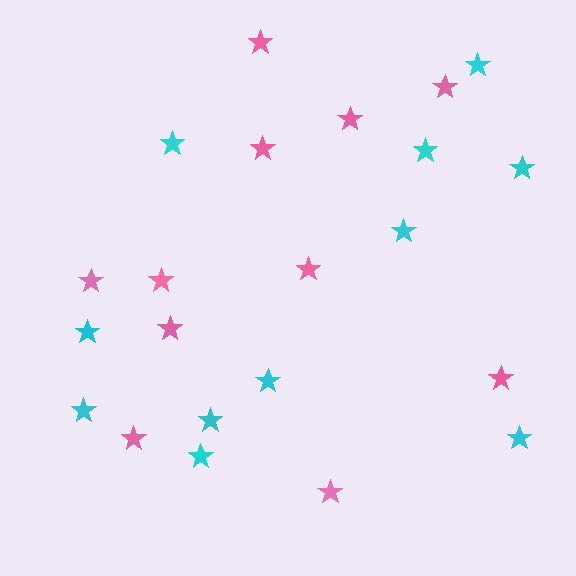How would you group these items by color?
There are 2 groups: one group of pink stars (11) and one group of cyan stars (11).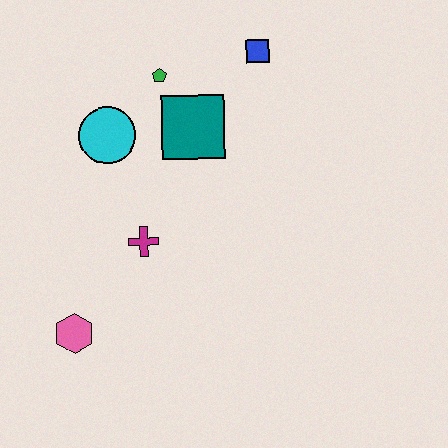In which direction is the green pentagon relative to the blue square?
The green pentagon is to the left of the blue square.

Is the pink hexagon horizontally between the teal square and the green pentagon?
No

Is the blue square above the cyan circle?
Yes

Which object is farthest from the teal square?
The pink hexagon is farthest from the teal square.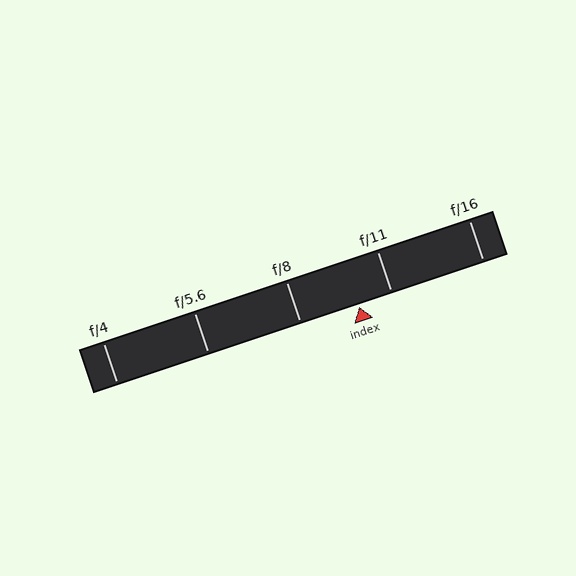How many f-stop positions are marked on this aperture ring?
There are 5 f-stop positions marked.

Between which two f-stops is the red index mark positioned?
The index mark is between f/8 and f/11.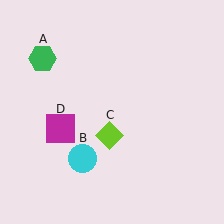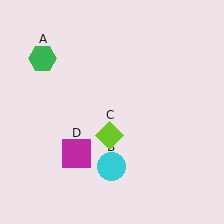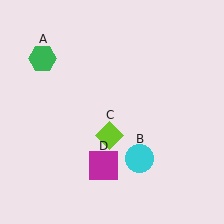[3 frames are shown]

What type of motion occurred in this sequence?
The cyan circle (object B), magenta square (object D) rotated counterclockwise around the center of the scene.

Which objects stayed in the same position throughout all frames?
Green hexagon (object A) and lime diamond (object C) remained stationary.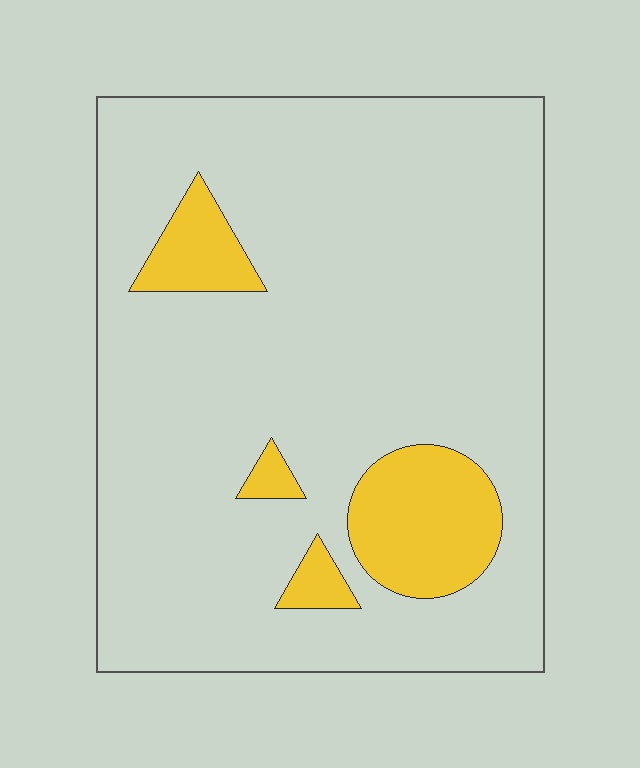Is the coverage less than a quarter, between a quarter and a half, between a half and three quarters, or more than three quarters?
Less than a quarter.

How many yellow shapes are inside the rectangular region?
4.